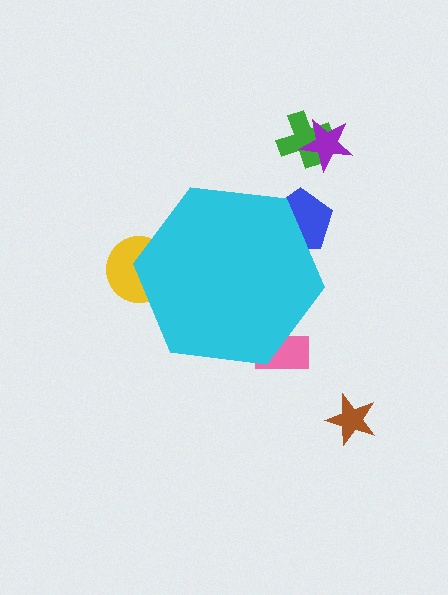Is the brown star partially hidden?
No, the brown star is fully visible.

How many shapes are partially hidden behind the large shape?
3 shapes are partially hidden.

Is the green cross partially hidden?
No, the green cross is fully visible.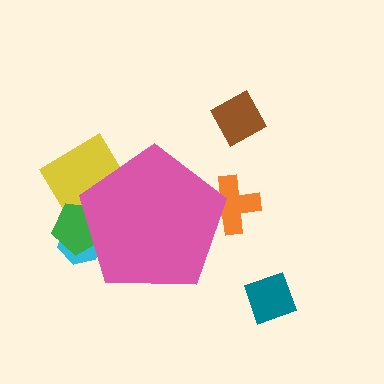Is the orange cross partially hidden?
Yes, the orange cross is partially hidden behind the pink pentagon.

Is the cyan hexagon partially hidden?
Yes, the cyan hexagon is partially hidden behind the pink pentagon.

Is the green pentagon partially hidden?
Yes, the green pentagon is partially hidden behind the pink pentagon.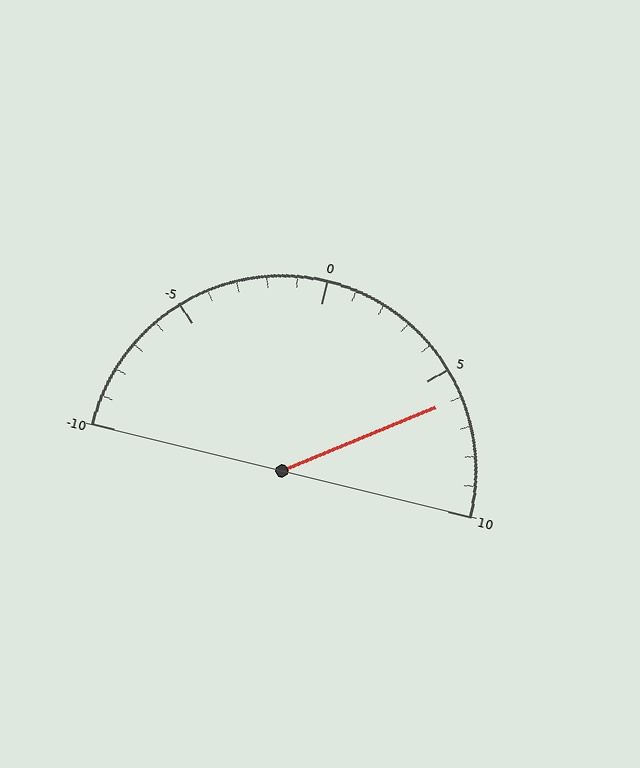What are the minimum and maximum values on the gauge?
The gauge ranges from -10 to 10.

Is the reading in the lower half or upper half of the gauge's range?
The reading is in the upper half of the range (-10 to 10).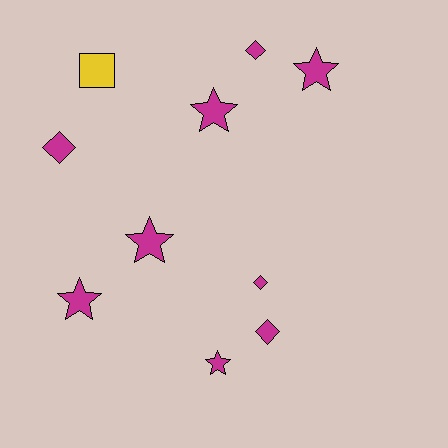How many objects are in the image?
There are 10 objects.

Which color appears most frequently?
Magenta, with 9 objects.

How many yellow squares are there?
There is 1 yellow square.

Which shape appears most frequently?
Star, with 5 objects.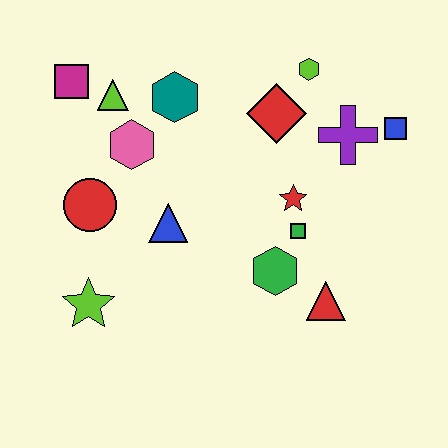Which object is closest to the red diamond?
The lime hexagon is closest to the red diamond.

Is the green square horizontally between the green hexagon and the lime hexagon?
Yes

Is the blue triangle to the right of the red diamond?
No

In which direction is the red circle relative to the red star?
The red circle is to the left of the red star.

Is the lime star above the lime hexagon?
No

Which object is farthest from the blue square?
The lime star is farthest from the blue square.